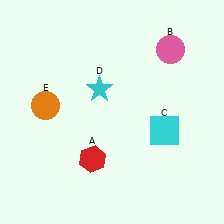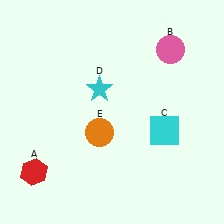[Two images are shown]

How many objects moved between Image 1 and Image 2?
2 objects moved between the two images.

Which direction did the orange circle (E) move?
The orange circle (E) moved right.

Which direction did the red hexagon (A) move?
The red hexagon (A) moved left.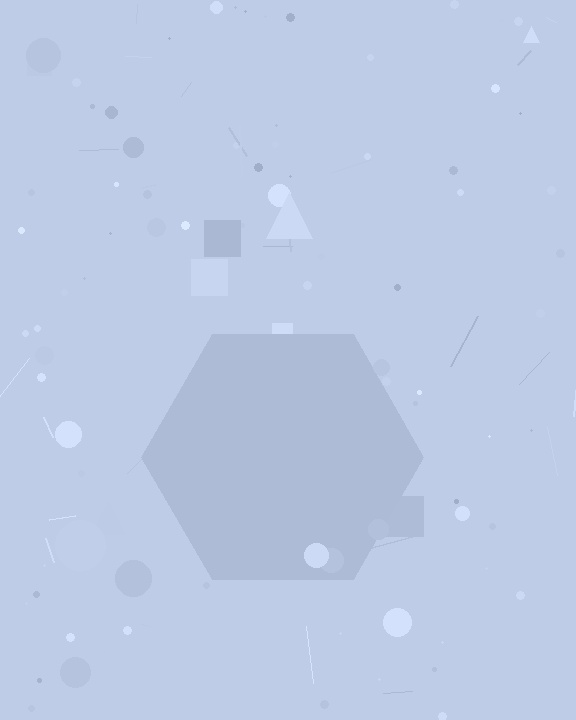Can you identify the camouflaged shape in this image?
The camouflaged shape is a hexagon.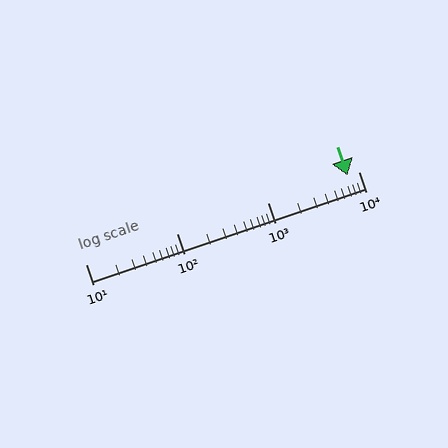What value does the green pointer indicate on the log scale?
The pointer indicates approximately 7500.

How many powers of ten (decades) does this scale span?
The scale spans 3 decades, from 10 to 10000.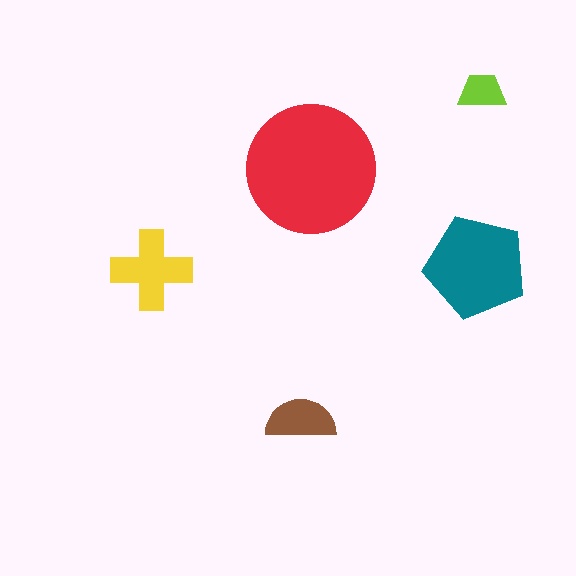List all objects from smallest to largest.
The lime trapezoid, the brown semicircle, the yellow cross, the teal pentagon, the red circle.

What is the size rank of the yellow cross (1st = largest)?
3rd.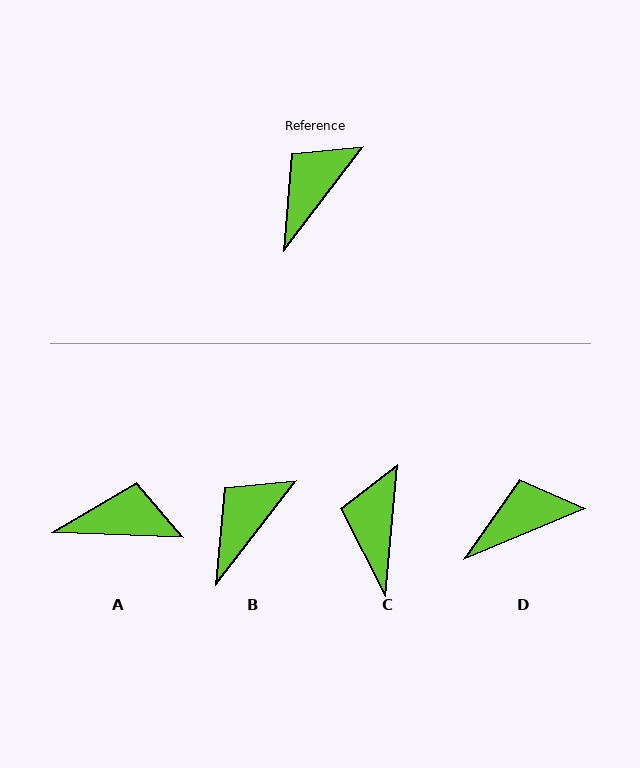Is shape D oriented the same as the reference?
No, it is off by about 30 degrees.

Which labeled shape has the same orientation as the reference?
B.